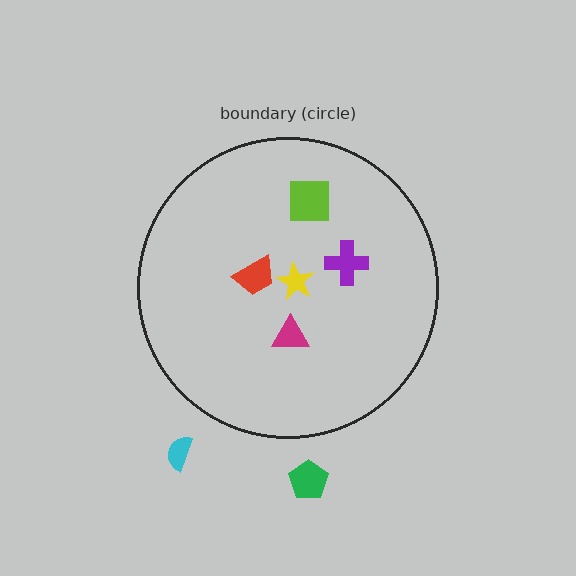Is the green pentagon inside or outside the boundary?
Outside.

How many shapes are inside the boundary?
5 inside, 2 outside.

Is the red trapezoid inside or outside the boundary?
Inside.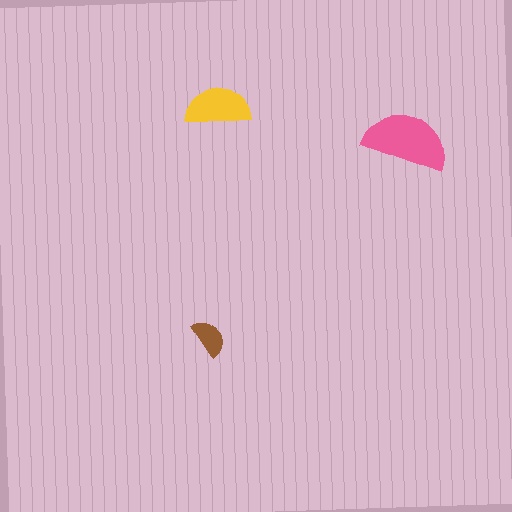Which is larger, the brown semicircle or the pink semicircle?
The pink one.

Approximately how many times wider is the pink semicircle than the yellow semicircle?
About 1.5 times wider.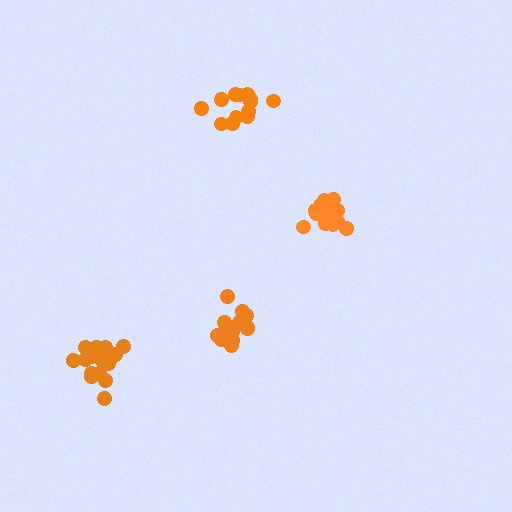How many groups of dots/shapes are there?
There are 4 groups.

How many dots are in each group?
Group 1: 13 dots, Group 2: 14 dots, Group 3: 19 dots, Group 4: 17 dots (63 total).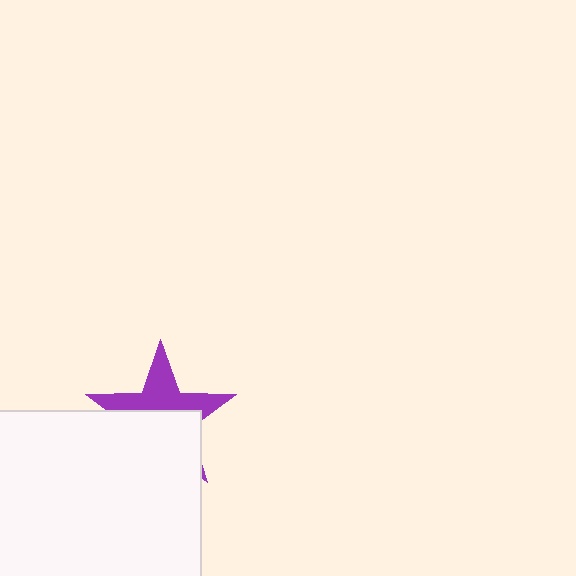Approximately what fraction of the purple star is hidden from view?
Roughly 56% of the purple star is hidden behind the white rectangle.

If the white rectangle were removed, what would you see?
You would see the complete purple star.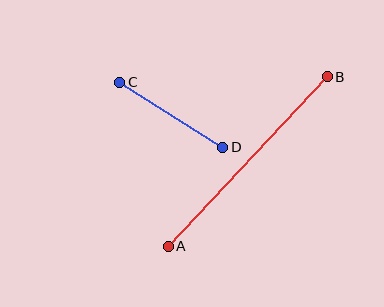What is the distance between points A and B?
The distance is approximately 232 pixels.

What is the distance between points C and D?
The distance is approximately 122 pixels.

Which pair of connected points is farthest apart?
Points A and B are farthest apart.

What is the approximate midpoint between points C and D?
The midpoint is at approximately (171, 115) pixels.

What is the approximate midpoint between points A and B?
The midpoint is at approximately (248, 162) pixels.